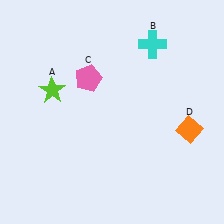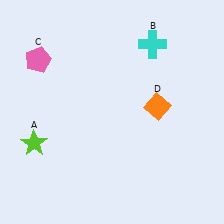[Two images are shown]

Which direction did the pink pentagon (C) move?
The pink pentagon (C) moved left.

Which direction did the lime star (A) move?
The lime star (A) moved down.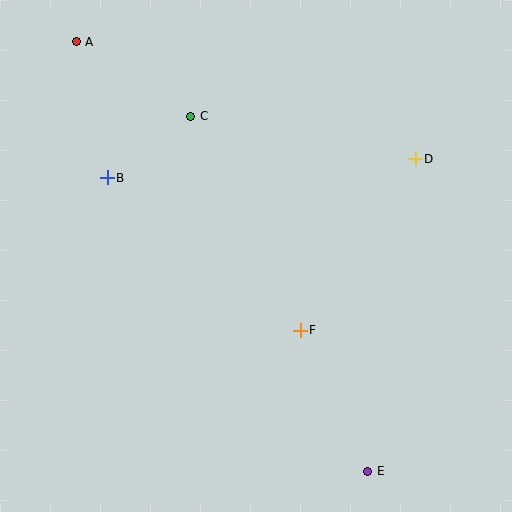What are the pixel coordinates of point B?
Point B is at (107, 178).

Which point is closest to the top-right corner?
Point D is closest to the top-right corner.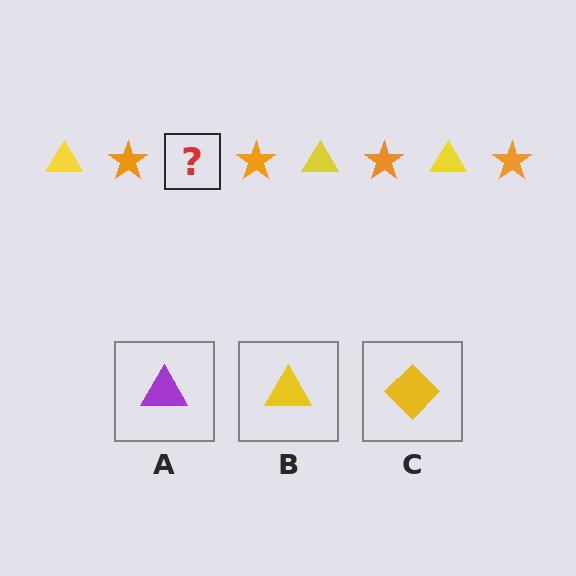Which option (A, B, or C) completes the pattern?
B.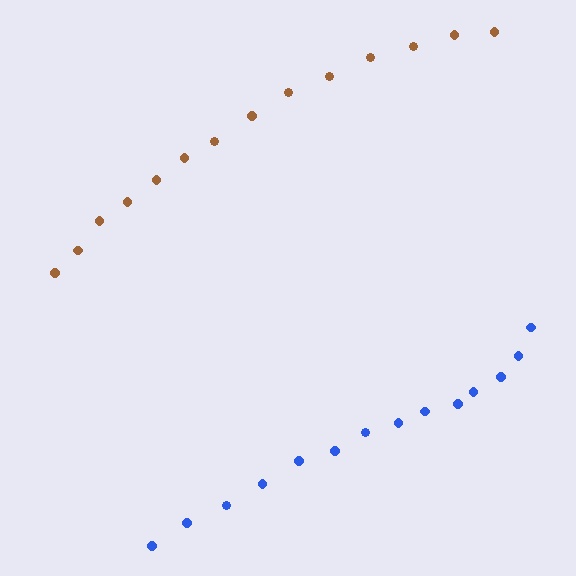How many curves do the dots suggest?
There are 2 distinct paths.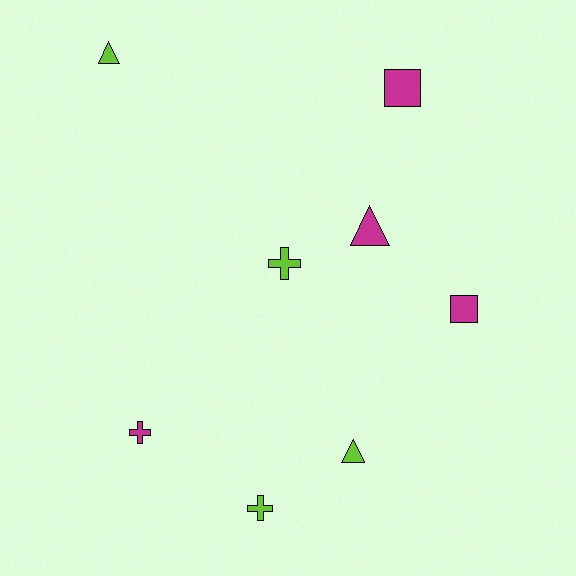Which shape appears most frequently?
Cross, with 3 objects.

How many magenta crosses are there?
There is 1 magenta cross.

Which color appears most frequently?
Magenta, with 4 objects.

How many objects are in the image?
There are 8 objects.